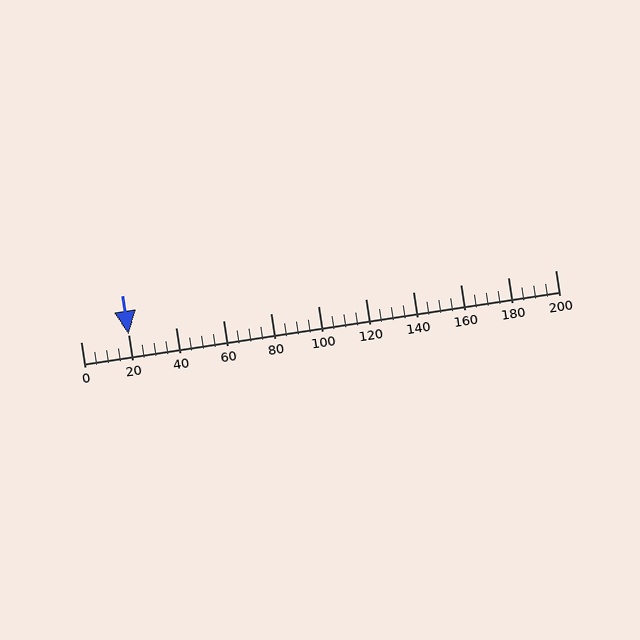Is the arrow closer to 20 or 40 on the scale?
The arrow is closer to 20.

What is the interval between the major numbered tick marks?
The major tick marks are spaced 20 units apart.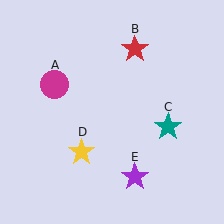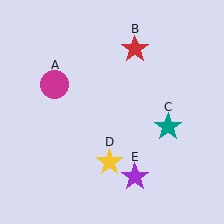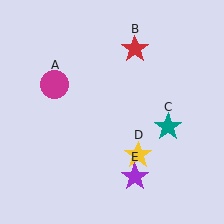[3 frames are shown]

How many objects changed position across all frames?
1 object changed position: yellow star (object D).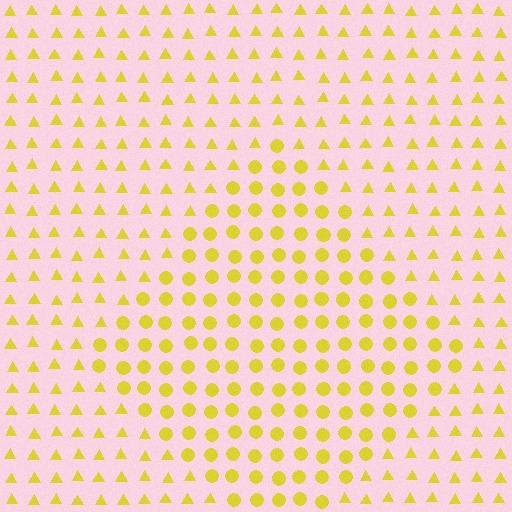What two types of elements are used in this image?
The image uses circles inside the diamond region and triangles outside it.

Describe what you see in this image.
The image is filled with small yellow elements arranged in a uniform grid. A diamond-shaped region contains circles, while the surrounding area contains triangles. The boundary is defined purely by the change in element shape.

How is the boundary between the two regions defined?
The boundary is defined by a change in element shape: circles inside vs. triangles outside. All elements share the same color and spacing.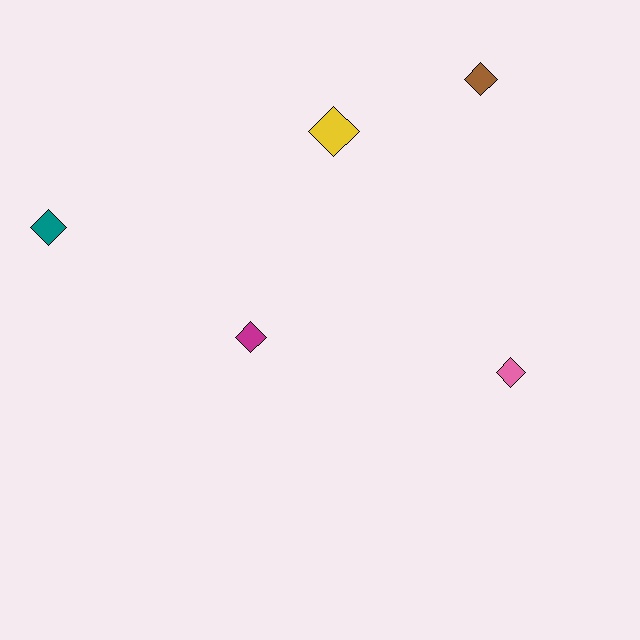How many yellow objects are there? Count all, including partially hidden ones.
There is 1 yellow object.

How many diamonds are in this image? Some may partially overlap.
There are 5 diamonds.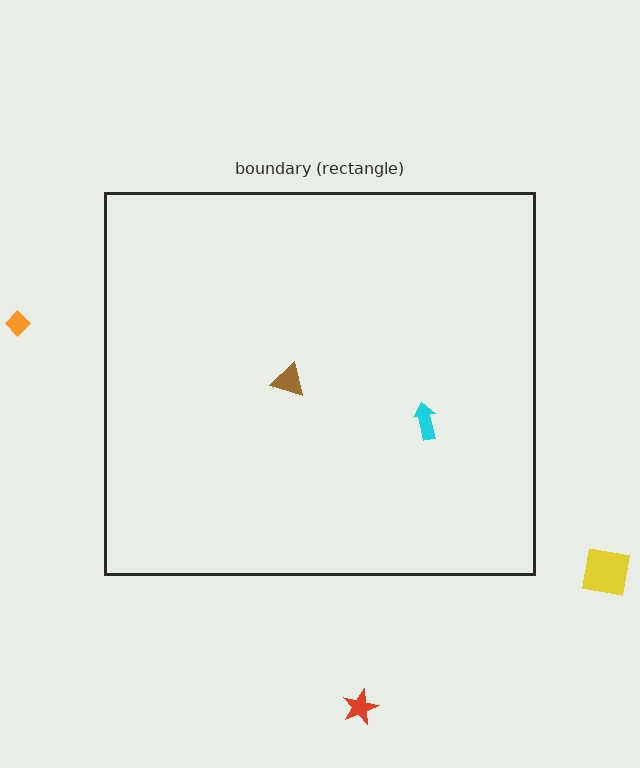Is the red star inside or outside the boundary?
Outside.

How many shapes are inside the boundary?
2 inside, 3 outside.